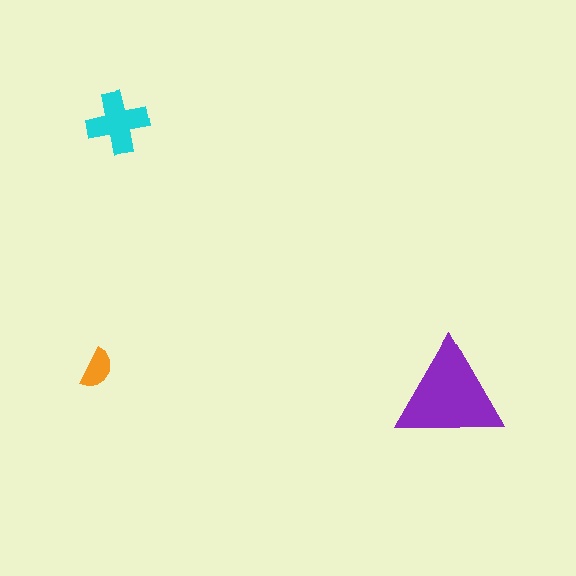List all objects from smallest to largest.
The orange semicircle, the cyan cross, the purple triangle.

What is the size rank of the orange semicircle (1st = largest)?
3rd.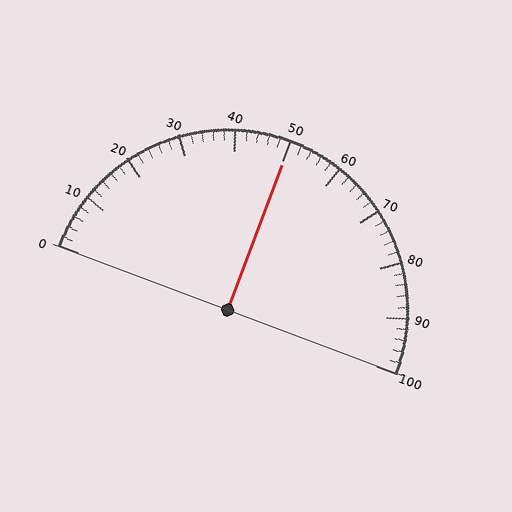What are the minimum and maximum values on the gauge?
The gauge ranges from 0 to 100.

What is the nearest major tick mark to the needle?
The nearest major tick mark is 50.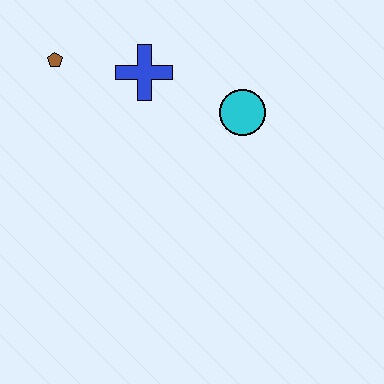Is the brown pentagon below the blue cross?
No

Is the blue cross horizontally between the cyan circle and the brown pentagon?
Yes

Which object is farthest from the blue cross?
The cyan circle is farthest from the blue cross.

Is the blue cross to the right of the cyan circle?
No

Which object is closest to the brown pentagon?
The blue cross is closest to the brown pentagon.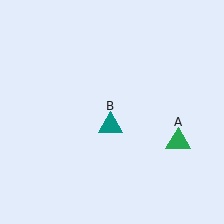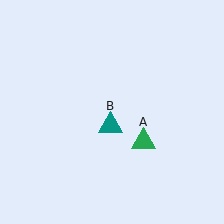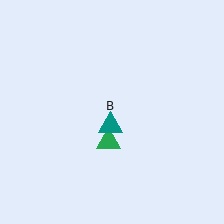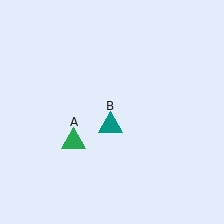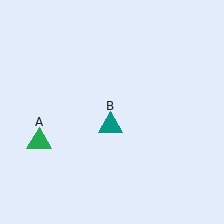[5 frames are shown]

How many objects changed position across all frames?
1 object changed position: green triangle (object A).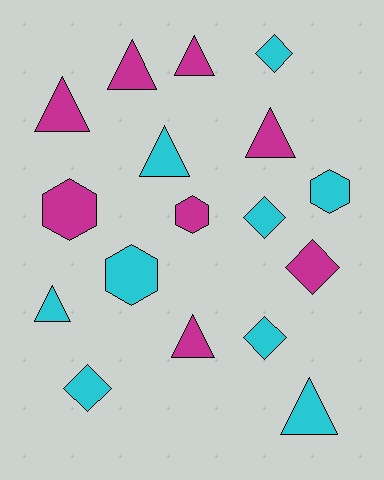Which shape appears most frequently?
Triangle, with 8 objects.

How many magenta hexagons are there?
There are 2 magenta hexagons.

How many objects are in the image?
There are 17 objects.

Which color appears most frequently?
Cyan, with 9 objects.